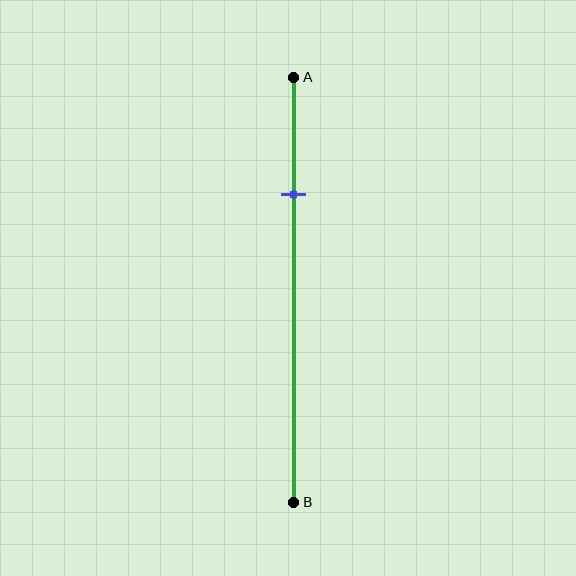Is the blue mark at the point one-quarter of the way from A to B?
Yes, the mark is approximately at the one-quarter point.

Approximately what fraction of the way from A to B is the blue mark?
The blue mark is approximately 30% of the way from A to B.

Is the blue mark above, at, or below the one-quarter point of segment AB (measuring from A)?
The blue mark is approximately at the one-quarter point of segment AB.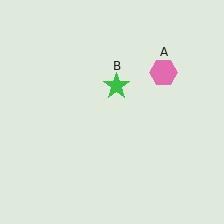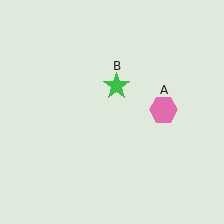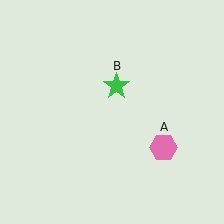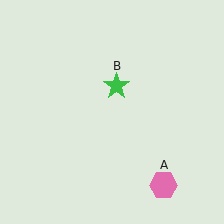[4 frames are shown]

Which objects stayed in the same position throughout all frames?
Green star (object B) remained stationary.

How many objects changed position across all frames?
1 object changed position: pink hexagon (object A).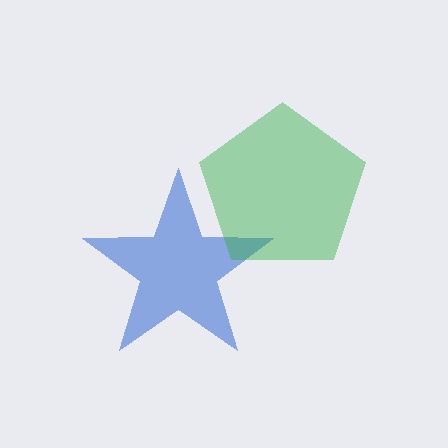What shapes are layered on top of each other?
The layered shapes are: a blue star, a green pentagon.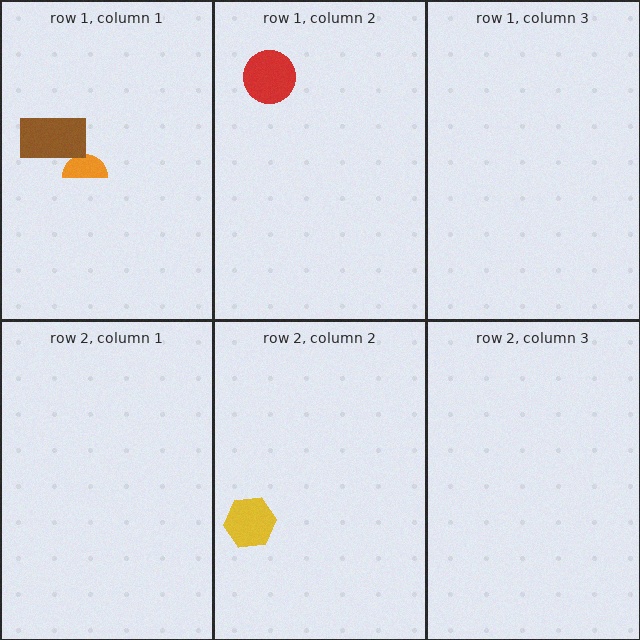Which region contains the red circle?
The row 1, column 2 region.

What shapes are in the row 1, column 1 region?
The orange semicircle, the brown rectangle.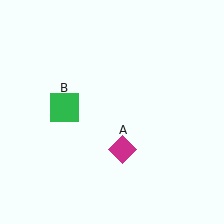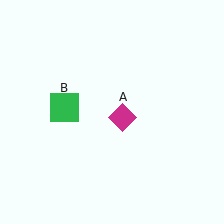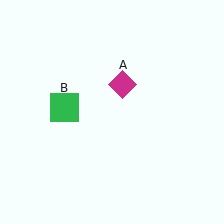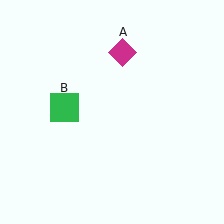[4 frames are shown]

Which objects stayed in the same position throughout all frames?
Green square (object B) remained stationary.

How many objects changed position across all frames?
1 object changed position: magenta diamond (object A).